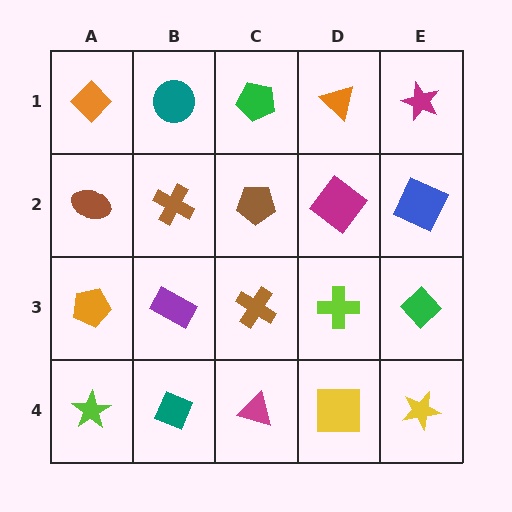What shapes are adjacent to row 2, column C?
A green pentagon (row 1, column C), a brown cross (row 3, column C), a brown cross (row 2, column B), a magenta diamond (row 2, column D).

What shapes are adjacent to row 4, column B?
A purple rectangle (row 3, column B), a lime star (row 4, column A), a magenta triangle (row 4, column C).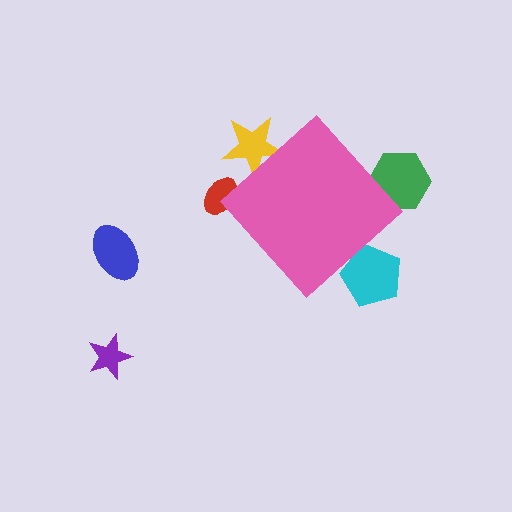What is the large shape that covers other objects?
A pink diamond.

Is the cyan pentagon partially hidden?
Yes, the cyan pentagon is partially hidden behind the pink diamond.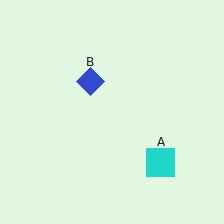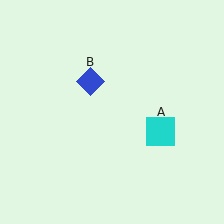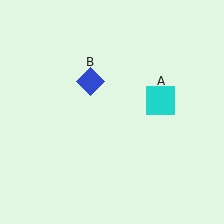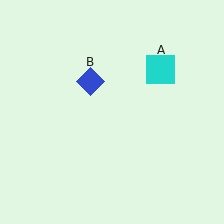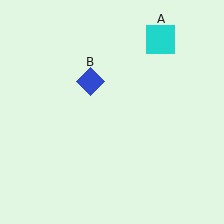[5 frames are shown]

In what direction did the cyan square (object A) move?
The cyan square (object A) moved up.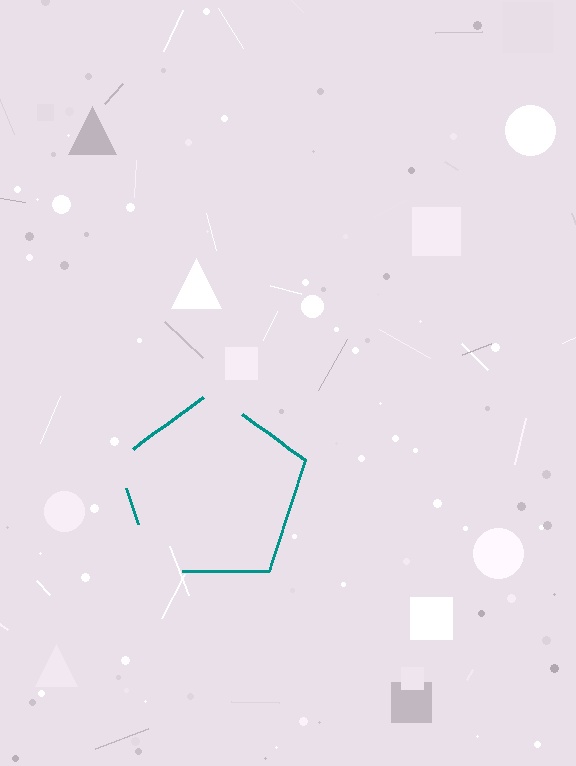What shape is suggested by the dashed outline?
The dashed outline suggests a pentagon.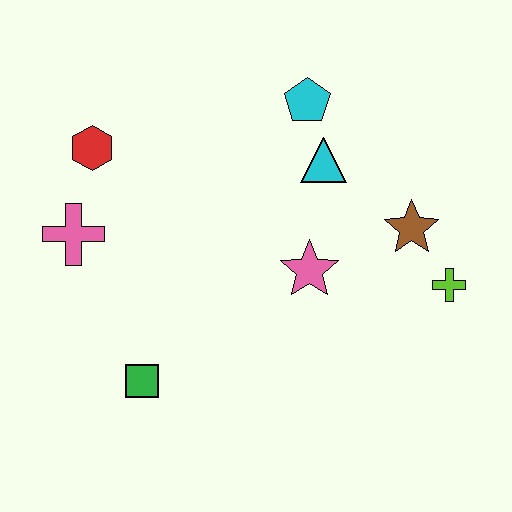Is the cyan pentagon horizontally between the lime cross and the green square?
Yes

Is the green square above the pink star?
No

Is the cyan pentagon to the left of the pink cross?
No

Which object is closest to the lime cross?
The brown star is closest to the lime cross.